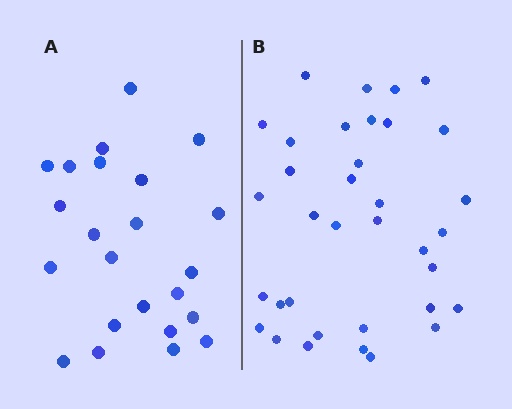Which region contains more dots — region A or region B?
Region B (the right region) has more dots.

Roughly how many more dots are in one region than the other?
Region B has roughly 12 or so more dots than region A.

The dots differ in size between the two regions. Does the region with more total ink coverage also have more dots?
No. Region A has more total ink coverage because its dots are larger, but region B actually contains more individual dots. Total area can be misleading — the number of items is what matters here.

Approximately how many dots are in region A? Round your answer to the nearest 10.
About 20 dots. (The exact count is 23, which rounds to 20.)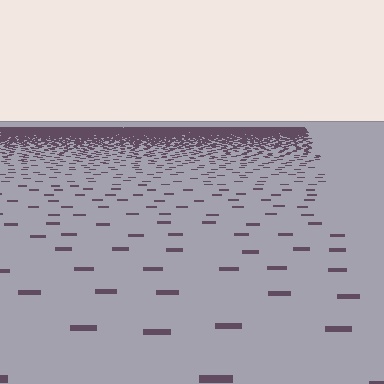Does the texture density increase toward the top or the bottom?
Density increases toward the top.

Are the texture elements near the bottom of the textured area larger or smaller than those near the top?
Larger. Near the bottom, elements are closer to the viewer and appear at a bigger on-screen size.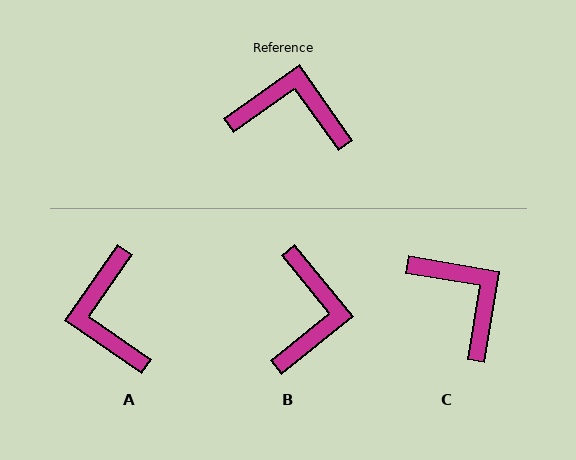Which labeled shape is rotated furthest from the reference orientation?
A, about 110 degrees away.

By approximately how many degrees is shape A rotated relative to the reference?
Approximately 110 degrees counter-clockwise.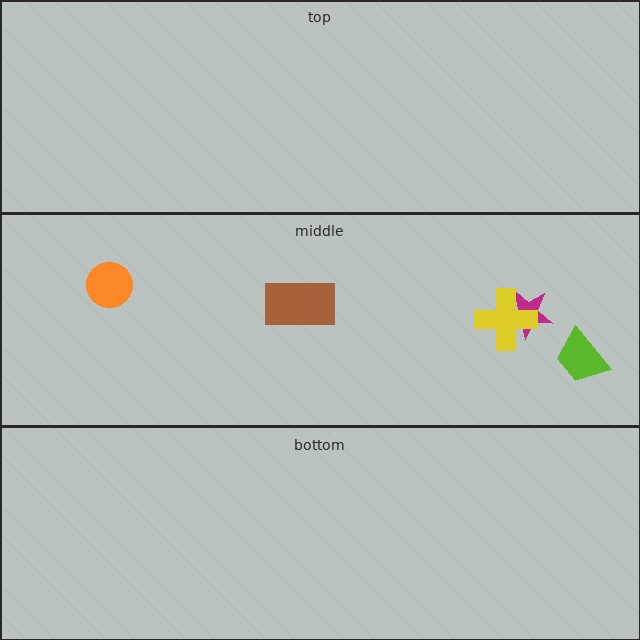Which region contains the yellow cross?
The middle region.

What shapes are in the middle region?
The lime trapezoid, the brown rectangle, the magenta star, the yellow cross, the orange circle.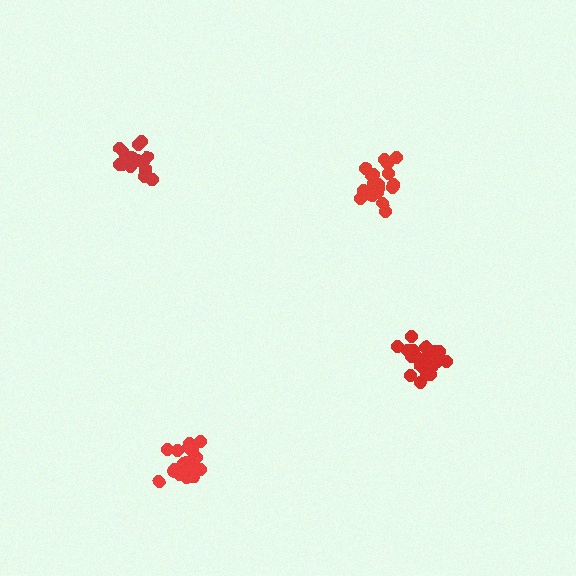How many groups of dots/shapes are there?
There are 4 groups.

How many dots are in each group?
Group 1: 20 dots, Group 2: 18 dots, Group 3: 20 dots, Group 4: 20 dots (78 total).